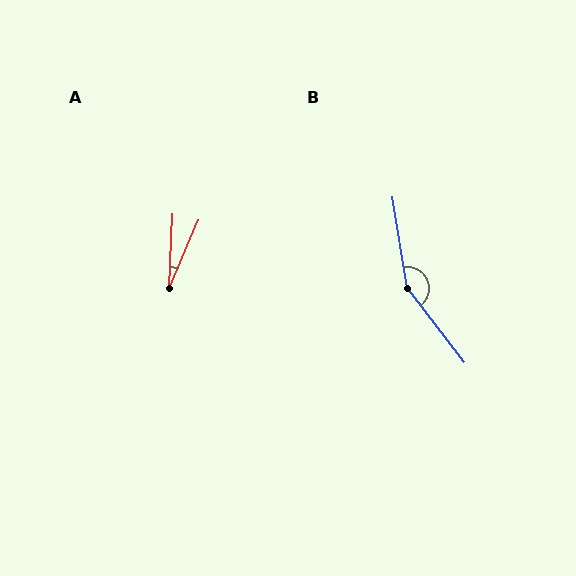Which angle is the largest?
B, at approximately 152 degrees.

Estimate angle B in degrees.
Approximately 152 degrees.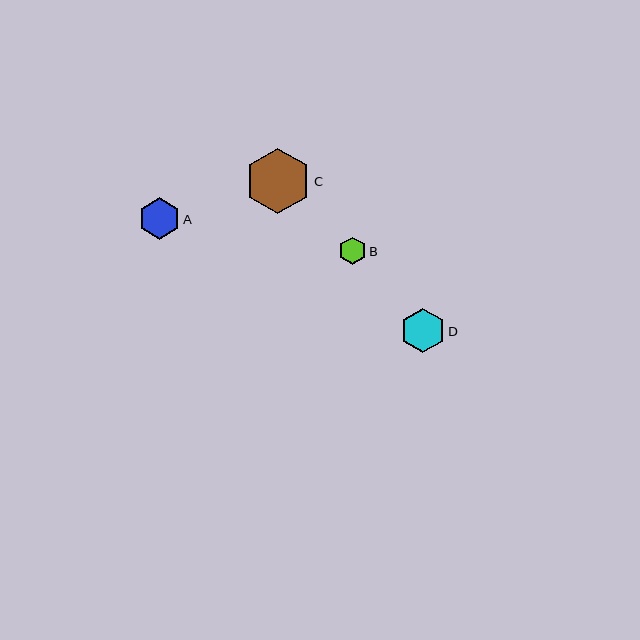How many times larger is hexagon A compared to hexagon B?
Hexagon A is approximately 1.5 times the size of hexagon B.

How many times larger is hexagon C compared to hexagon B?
Hexagon C is approximately 2.4 times the size of hexagon B.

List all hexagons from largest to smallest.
From largest to smallest: C, D, A, B.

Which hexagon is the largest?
Hexagon C is the largest with a size of approximately 65 pixels.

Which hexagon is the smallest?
Hexagon B is the smallest with a size of approximately 27 pixels.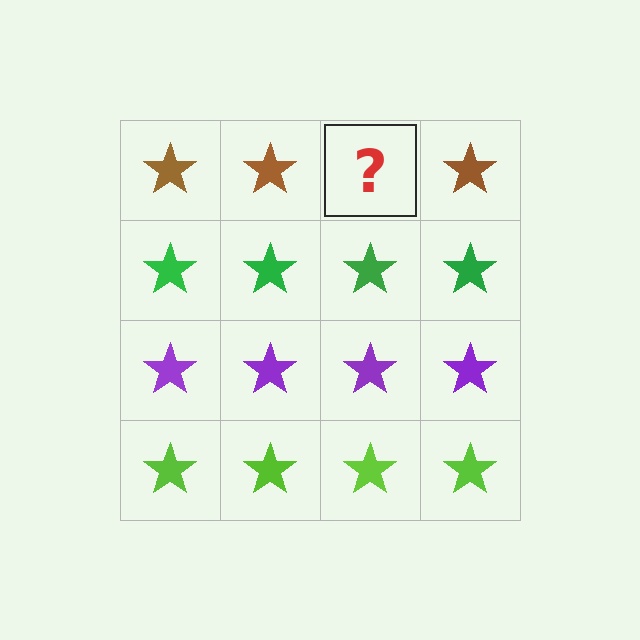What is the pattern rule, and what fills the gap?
The rule is that each row has a consistent color. The gap should be filled with a brown star.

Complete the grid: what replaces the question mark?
The question mark should be replaced with a brown star.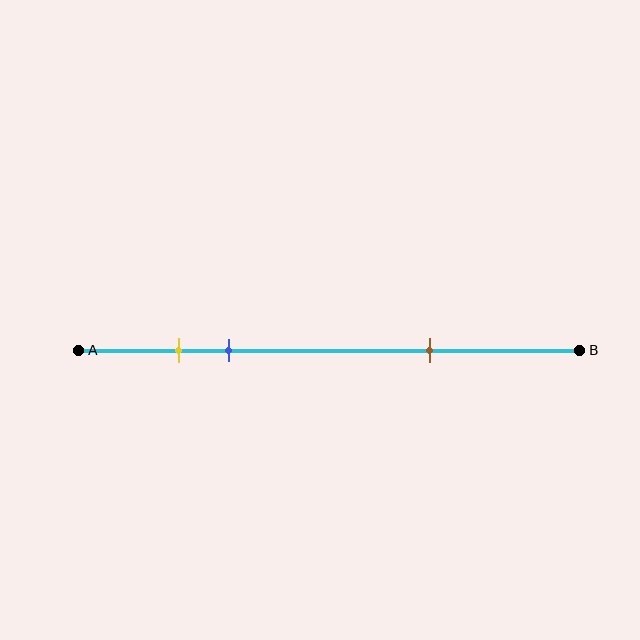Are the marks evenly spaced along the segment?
No, the marks are not evenly spaced.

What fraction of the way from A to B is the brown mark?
The brown mark is approximately 70% (0.7) of the way from A to B.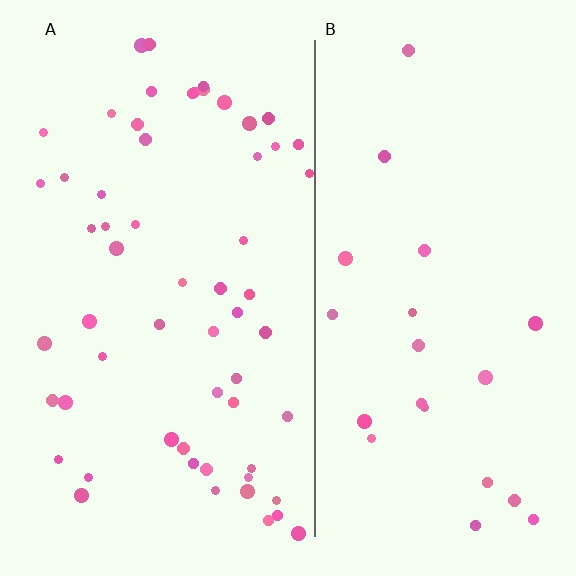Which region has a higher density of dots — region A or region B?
A (the left).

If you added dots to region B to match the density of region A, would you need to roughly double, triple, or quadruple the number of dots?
Approximately triple.